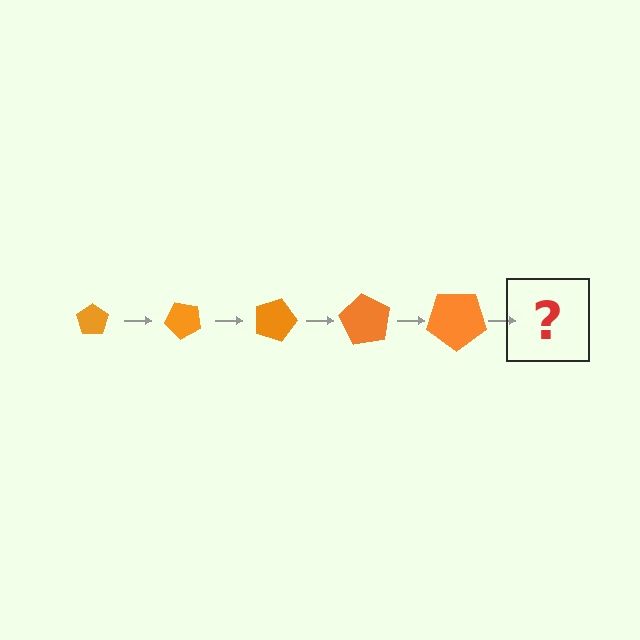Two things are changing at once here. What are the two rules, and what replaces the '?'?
The two rules are that the pentagon grows larger each step and it rotates 45 degrees each step. The '?' should be a pentagon, larger than the previous one and rotated 225 degrees from the start.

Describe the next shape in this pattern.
It should be a pentagon, larger than the previous one and rotated 225 degrees from the start.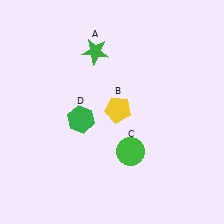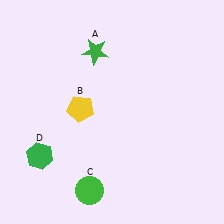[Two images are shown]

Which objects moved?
The objects that moved are: the yellow pentagon (B), the green circle (C), the green hexagon (D).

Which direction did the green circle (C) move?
The green circle (C) moved left.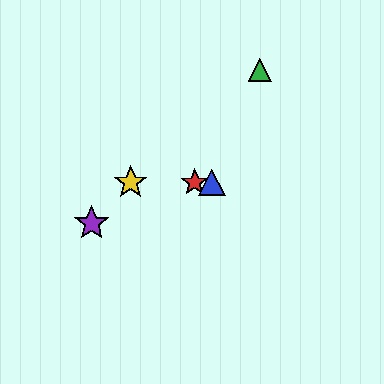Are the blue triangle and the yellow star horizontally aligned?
Yes, both are at y≈182.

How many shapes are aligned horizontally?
3 shapes (the red star, the blue triangle, the yellow star) are aligned horizontally.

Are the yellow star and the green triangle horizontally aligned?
No, the yellow star is at y≈182 and the green triangle is at y≈70.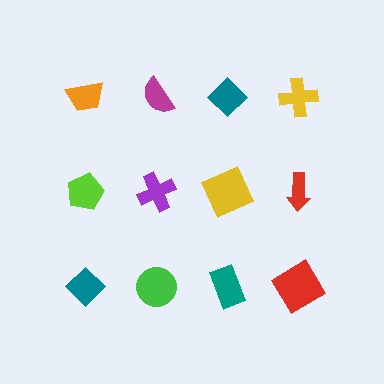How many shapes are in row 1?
4 shapes.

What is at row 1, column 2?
A magenta semicircle.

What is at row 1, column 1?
An orange trapezoid.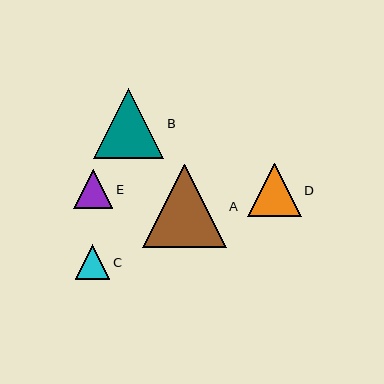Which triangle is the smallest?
Triangle C is the smallest with a size of approximately 35 pixels.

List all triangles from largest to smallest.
From largest to smallest: A, B, D, E, C.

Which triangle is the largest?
Triangle A is the largest with a size of approximately 83 pixels.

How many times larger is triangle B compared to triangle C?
Triangle B is approximately 2.0 times the size of triangle C.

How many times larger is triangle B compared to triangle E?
Triangle B is approximately 1.8 times the size of triangle E.